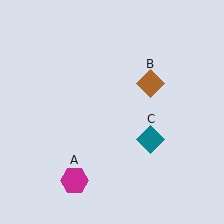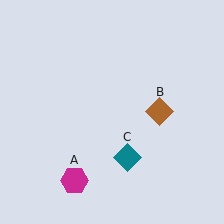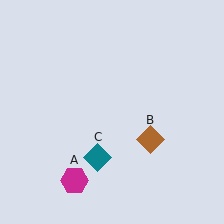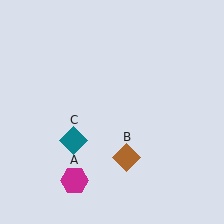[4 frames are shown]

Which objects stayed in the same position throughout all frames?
Magenta hexagon (object A) remained stationary.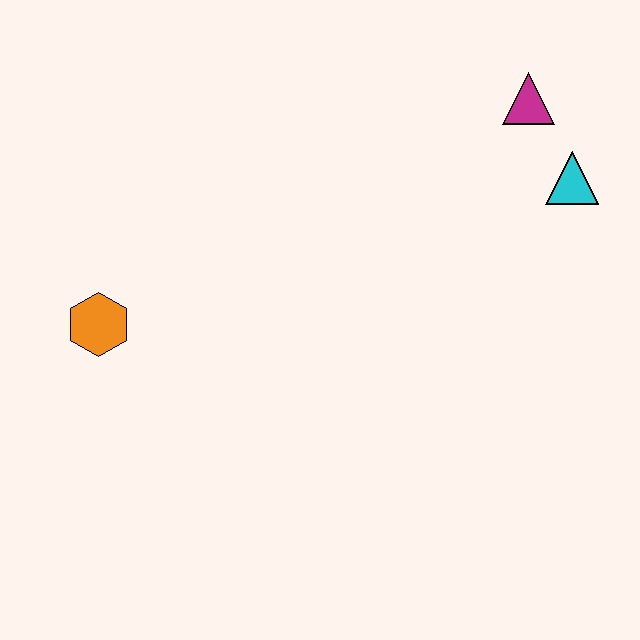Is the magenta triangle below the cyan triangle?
No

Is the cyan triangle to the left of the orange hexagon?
No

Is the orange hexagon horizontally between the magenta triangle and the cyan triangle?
No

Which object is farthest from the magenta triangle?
The orange hexagon is farthest from the magenta triangle.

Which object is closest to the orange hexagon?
The magenta triangle is closest to the orange hexagon.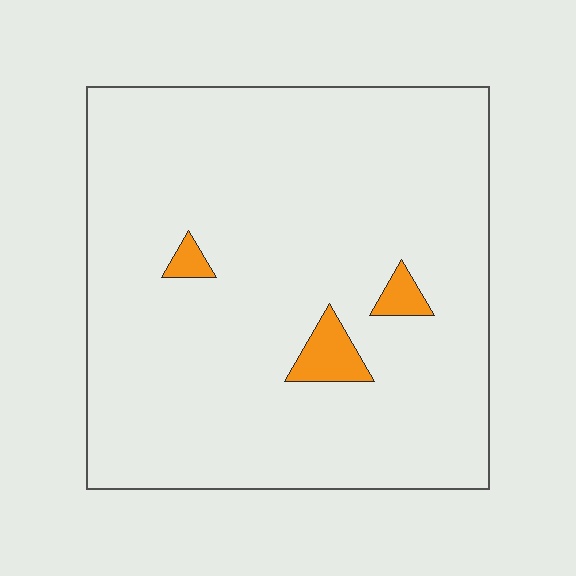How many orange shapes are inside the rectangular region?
3.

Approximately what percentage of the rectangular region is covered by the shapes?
Approximately 5%.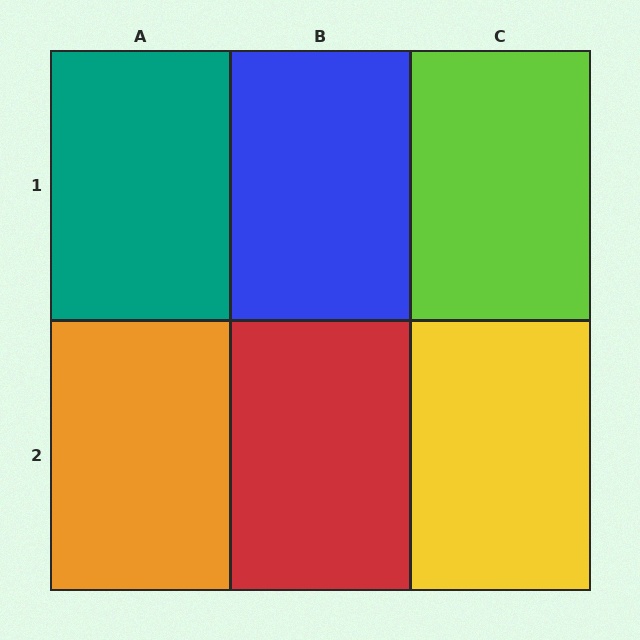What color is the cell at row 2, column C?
Yellow.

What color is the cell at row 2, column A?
Orange.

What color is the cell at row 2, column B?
Red.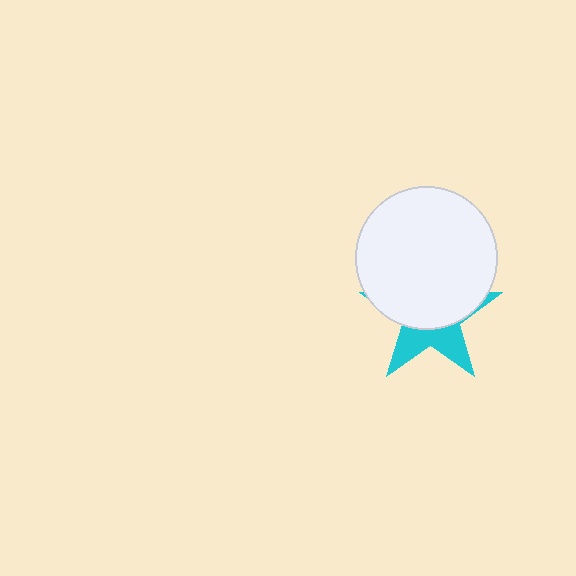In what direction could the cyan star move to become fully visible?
The cyan star could move down. That would shift it out from behind the white circle entirely.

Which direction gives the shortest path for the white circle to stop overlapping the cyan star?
Moving up gives the shortest separation.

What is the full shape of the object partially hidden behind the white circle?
The partially hidden object is a cyan star.